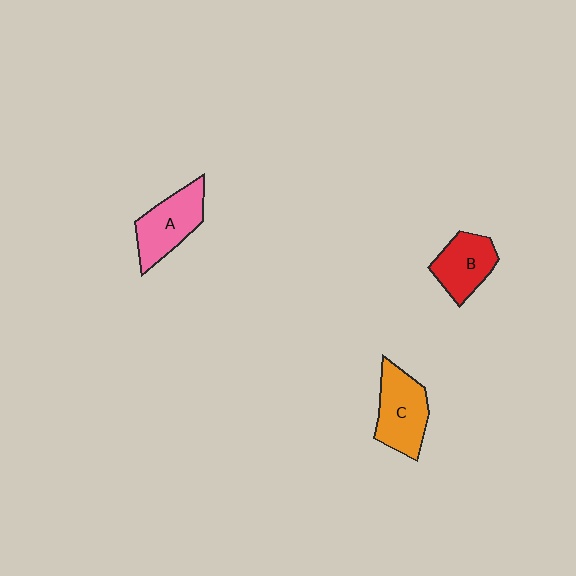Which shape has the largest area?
Shape C (orange).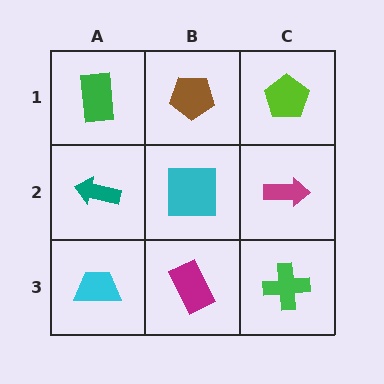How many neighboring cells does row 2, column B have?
4.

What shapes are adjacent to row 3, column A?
A teal arrow (row 2, column A), a magenta rectangle (row 3, column B).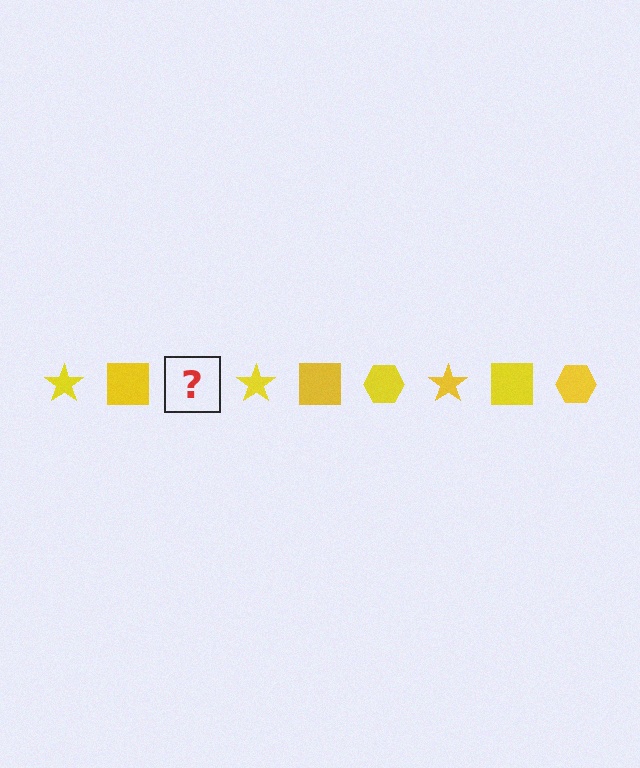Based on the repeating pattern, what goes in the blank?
The blank should be a yellow hexagon.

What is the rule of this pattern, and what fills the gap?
The rule is that the pattern cycles through star, square, hexagon shapes in yellow. The gap should be filled with a yellow hexagon.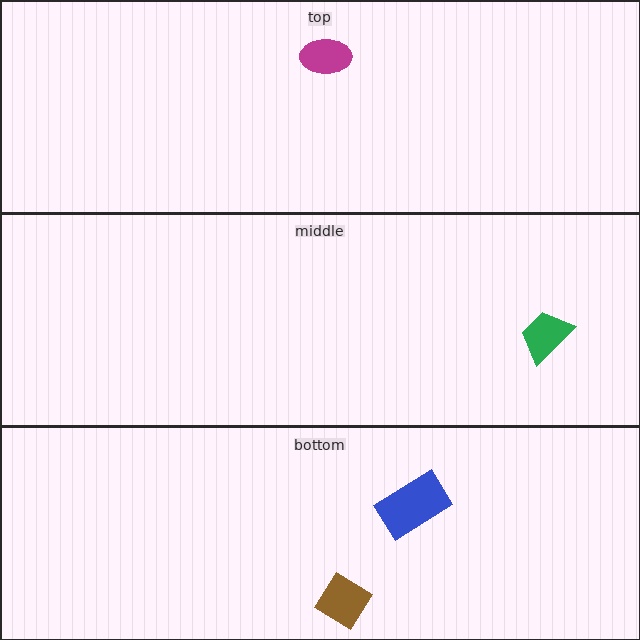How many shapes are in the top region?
1.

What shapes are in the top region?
The magenta ellipse.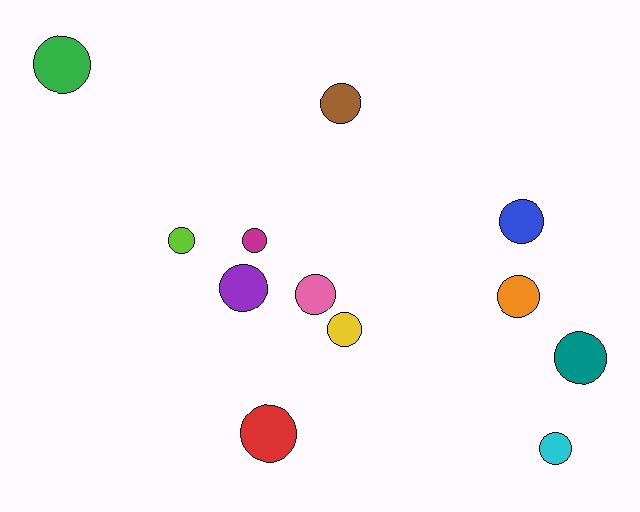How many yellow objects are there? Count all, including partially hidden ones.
There is 1 yellow object.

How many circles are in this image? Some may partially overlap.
There are 12 circles.